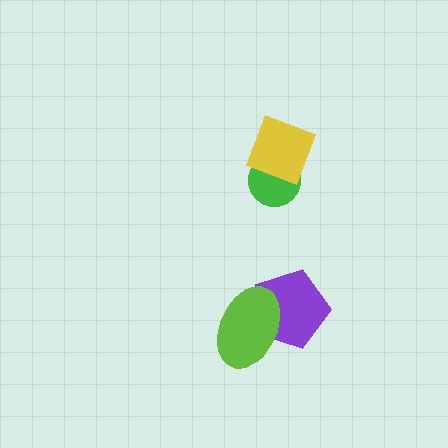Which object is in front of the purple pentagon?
The lime ellipse is in front of the purple pentagon.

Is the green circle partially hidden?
Yes, it is partially covered by another shape.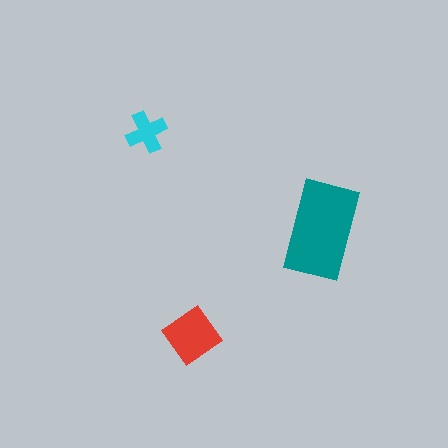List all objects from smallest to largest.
The cyan cross, the red diamond, the teal rectangle.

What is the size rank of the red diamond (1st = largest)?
2nd.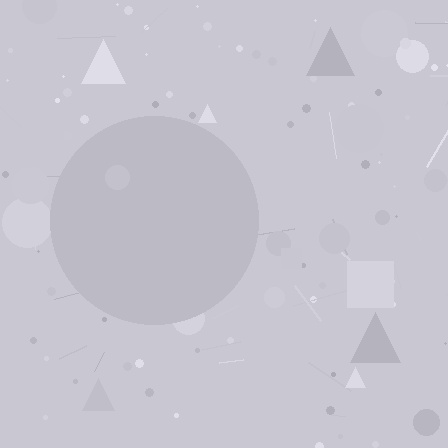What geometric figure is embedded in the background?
A circle is embedded in the background.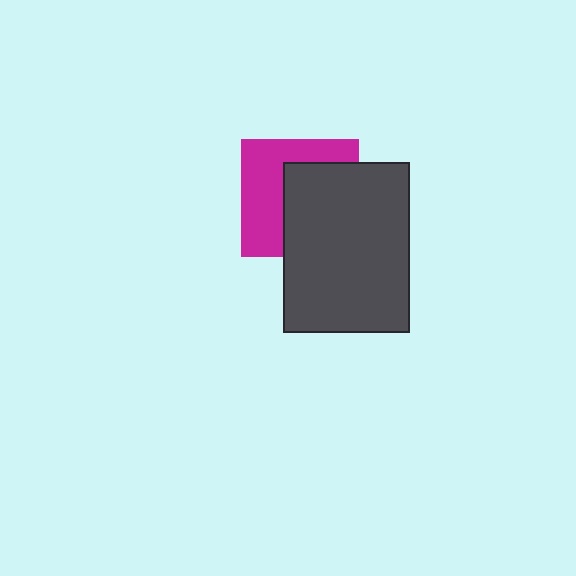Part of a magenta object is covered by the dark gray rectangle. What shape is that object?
It is a square.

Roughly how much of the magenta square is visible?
About half of it is visible (roughly 48%).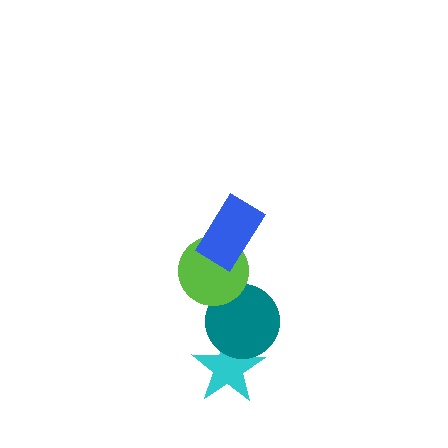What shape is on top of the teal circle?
The lime circle is on top of the teal circle.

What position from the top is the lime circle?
The lime circle is 2nd from the top.